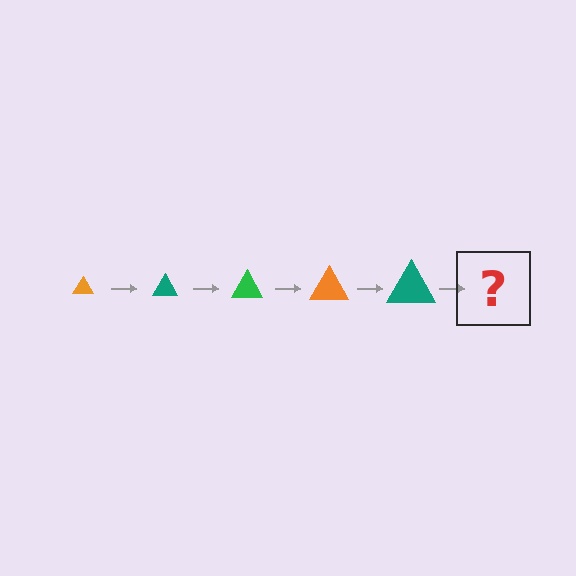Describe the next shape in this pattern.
It should be a green triangle, larger than the previous one.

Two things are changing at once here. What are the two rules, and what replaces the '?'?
The two rules are that the triangle grows larger each step and the color cycles through orange, teal, and green. The '?' should be a green triangle, larger than the previous one.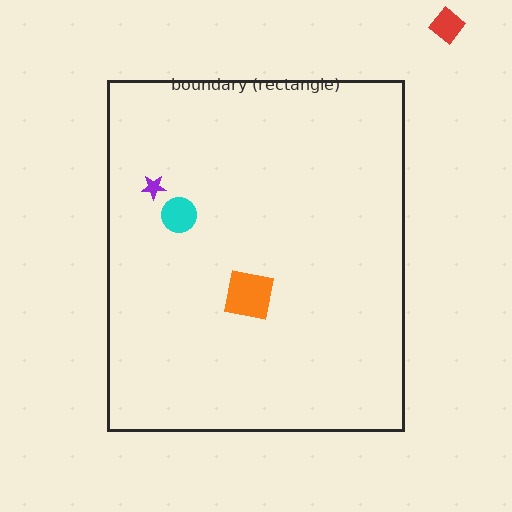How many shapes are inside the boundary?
3 inside, 1 outside.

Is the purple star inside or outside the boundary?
Inside.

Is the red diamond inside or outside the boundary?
Outside.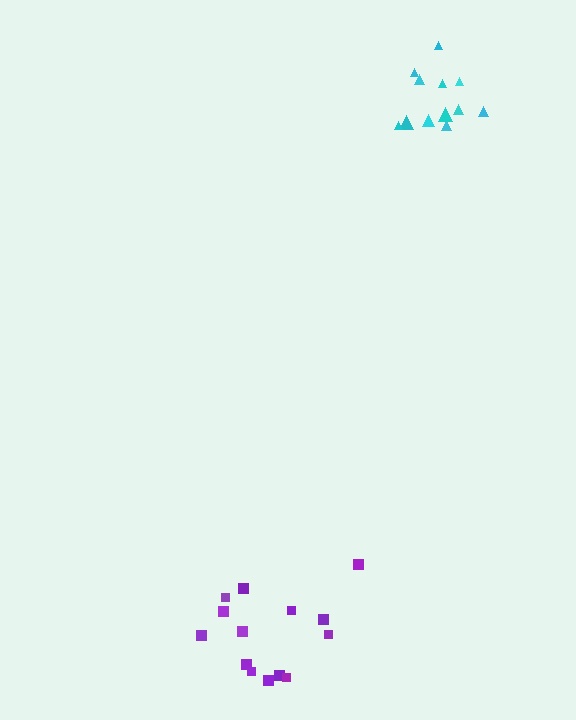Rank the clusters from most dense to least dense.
cyan, purple.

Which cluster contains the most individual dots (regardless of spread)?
Purple (14).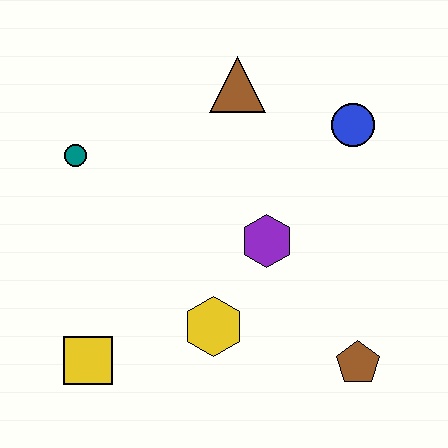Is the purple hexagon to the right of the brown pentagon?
No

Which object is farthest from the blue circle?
The yellow square is farthest from the blue circle.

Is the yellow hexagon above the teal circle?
No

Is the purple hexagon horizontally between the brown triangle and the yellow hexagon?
No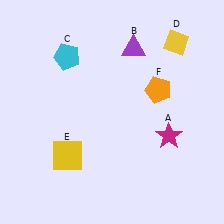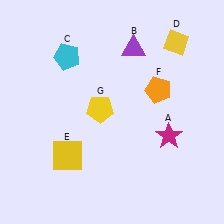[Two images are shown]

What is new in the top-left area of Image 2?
A yellow pentagon (G) was added in the top-left area of Image 2.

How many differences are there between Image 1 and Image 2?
There is 1 difference between the two images.